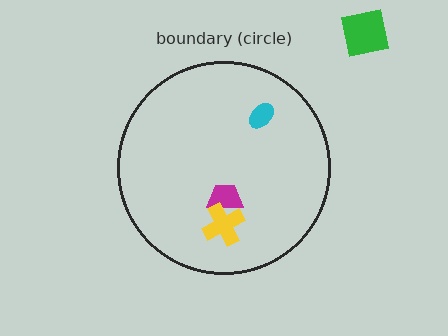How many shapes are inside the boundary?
3 inside, 1 outside.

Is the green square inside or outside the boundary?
Outside.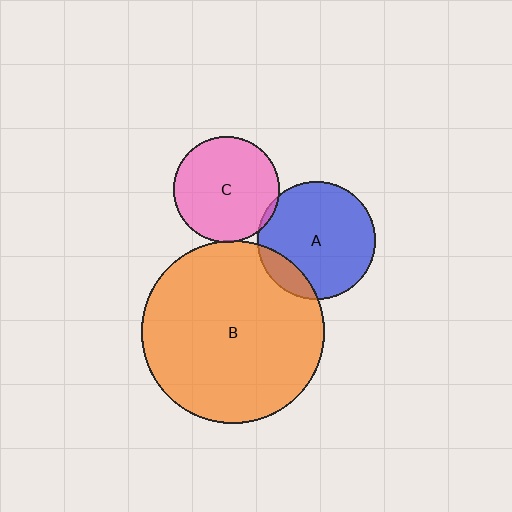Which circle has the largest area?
Circle B (orange).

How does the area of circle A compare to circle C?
Approximately 1.2 times.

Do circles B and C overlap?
Yes.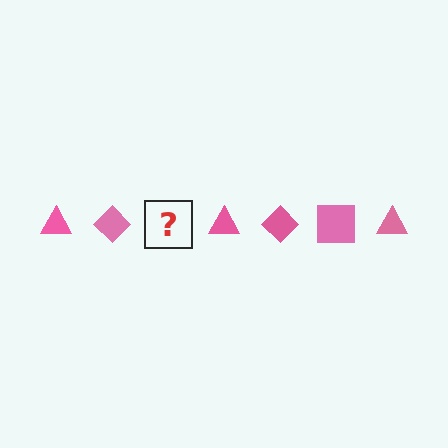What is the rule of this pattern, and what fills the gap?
The rule is that the pattern cycles through triangle, diamond, square shapes in pink. The gap should be filled with a pink square.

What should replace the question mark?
The question mark should be replaced with a pink square.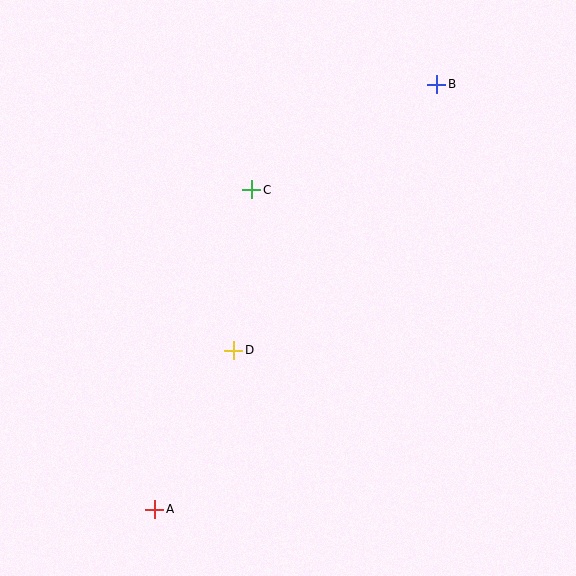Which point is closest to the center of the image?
Point D at (234, 350) is closest to the center.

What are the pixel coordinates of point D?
Point D is at (234, 350).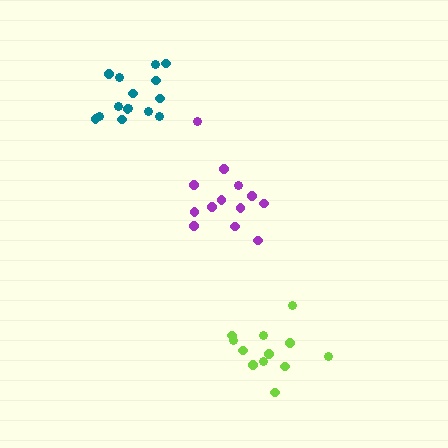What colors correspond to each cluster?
The clusters are colored: purple, lime, teal.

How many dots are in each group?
Group 1: 13 dots, Group 2: 12 dots, Group 3: 15 dots (40 total).